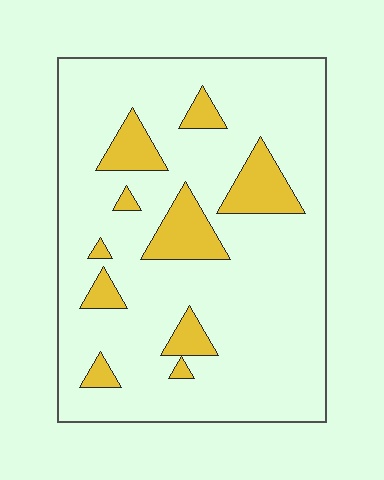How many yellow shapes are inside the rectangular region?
10.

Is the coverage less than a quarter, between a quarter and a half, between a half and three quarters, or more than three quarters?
Less than a quarter.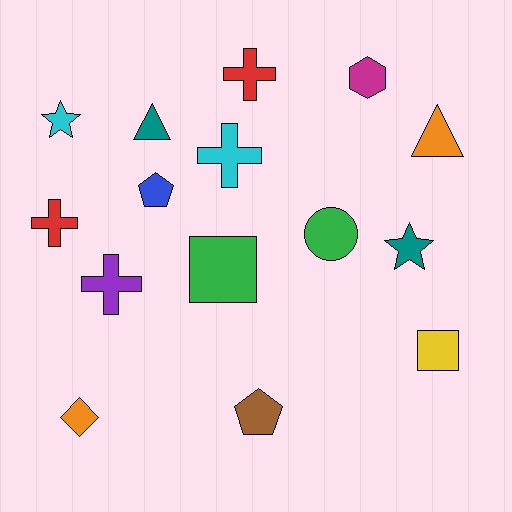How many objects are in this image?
There are 15 objects.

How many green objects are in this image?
There are 2 green objects.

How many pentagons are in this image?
There are 2 pentagons.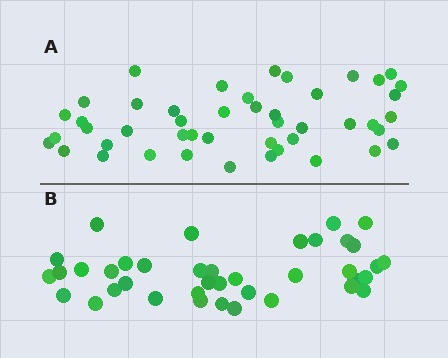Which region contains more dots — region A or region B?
Region A (the top region) has more dots.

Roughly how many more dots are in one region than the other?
Region A has roughly 8 or so more dots than region B.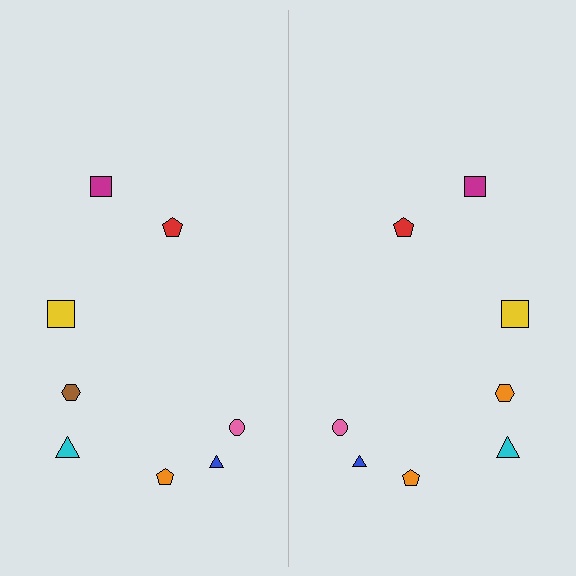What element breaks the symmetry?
The orange hexagon on the right side breaks the symmetry — its mirror counterpart is brown.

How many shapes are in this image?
There are 16 shapes in this image.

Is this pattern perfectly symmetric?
No, the pattern is not perfectly symmetric. The orange hexagon on the right side breaks the symmetry — its mirror counterpart is brown.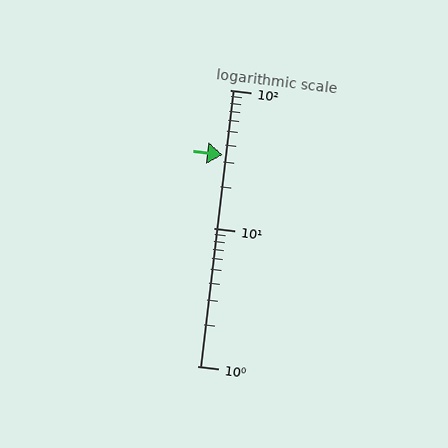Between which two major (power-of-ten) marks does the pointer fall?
The pointer is between 10 and 100.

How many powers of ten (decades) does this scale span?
The scale spans 2 decades, from 1 to 100.